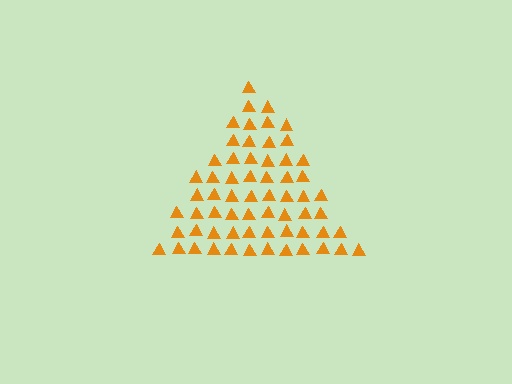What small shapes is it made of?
It is made of small triangles.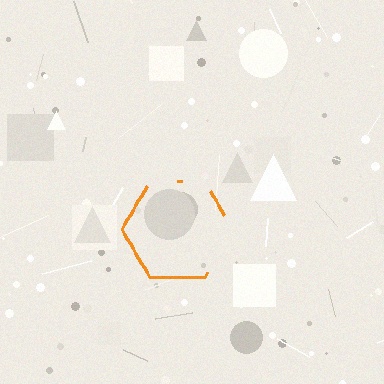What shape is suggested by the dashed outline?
The dashed outline suggests a hexagon.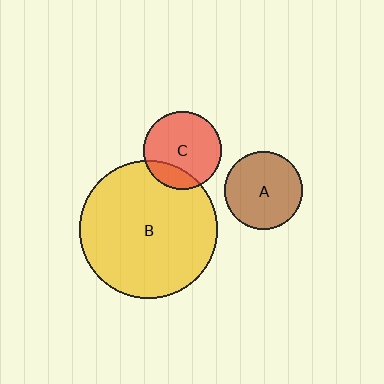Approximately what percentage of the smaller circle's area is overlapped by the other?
Approximately 20%.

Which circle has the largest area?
Circle B (yellow).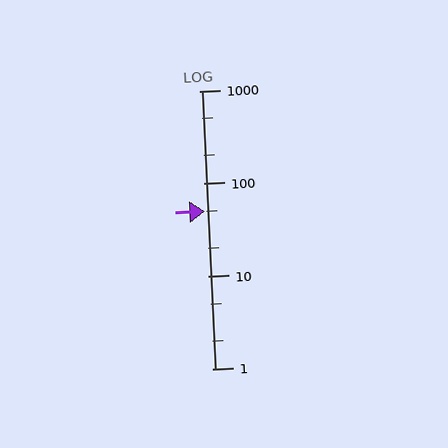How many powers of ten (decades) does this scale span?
The scale spans 3 decades, from 1 to 1000.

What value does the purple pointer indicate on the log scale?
The pointer indicates approximately 50.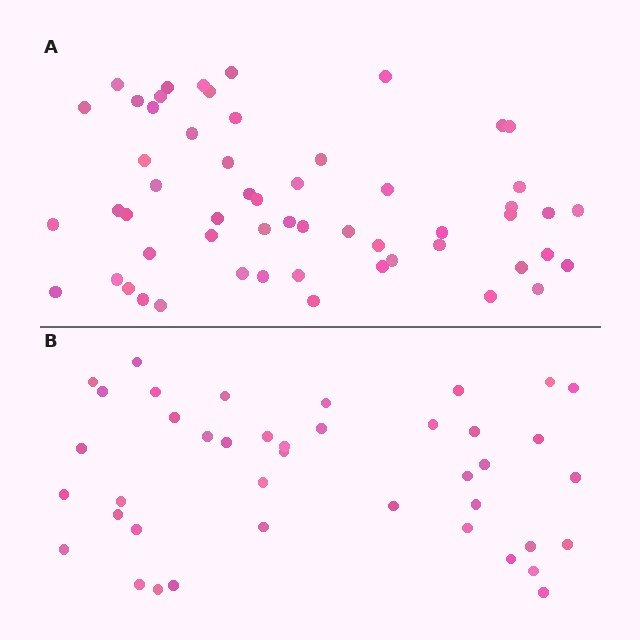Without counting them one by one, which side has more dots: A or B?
Region A (the top region) has more dots.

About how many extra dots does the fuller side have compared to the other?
Region A has approximately 15 more dots than region B.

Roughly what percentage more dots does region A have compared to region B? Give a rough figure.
About 35% more.